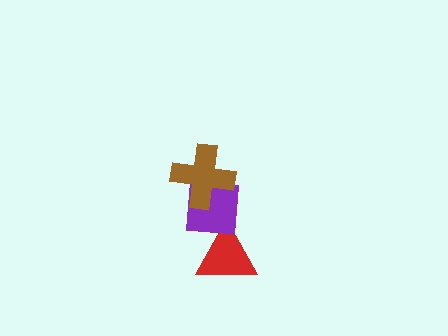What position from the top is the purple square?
The purple square is 2nd from the top.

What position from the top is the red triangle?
The red triangle is 3rd from the top.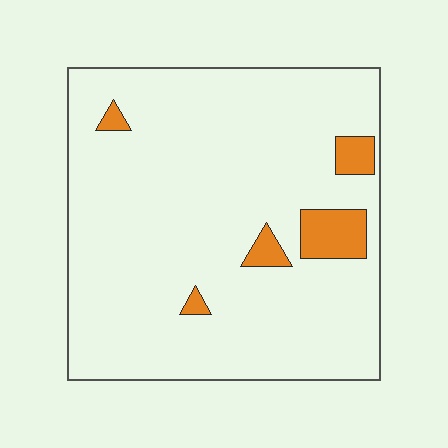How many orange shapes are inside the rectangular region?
5.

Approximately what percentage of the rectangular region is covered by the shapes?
Approximately 5%.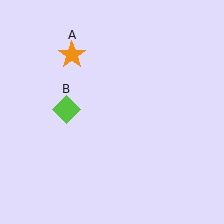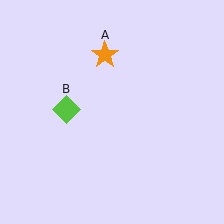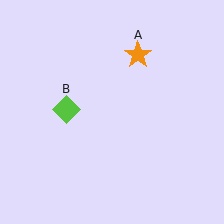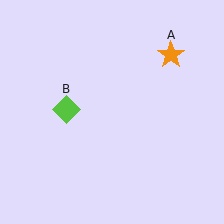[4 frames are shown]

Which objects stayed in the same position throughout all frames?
Lime diamond (object B) remained stationary.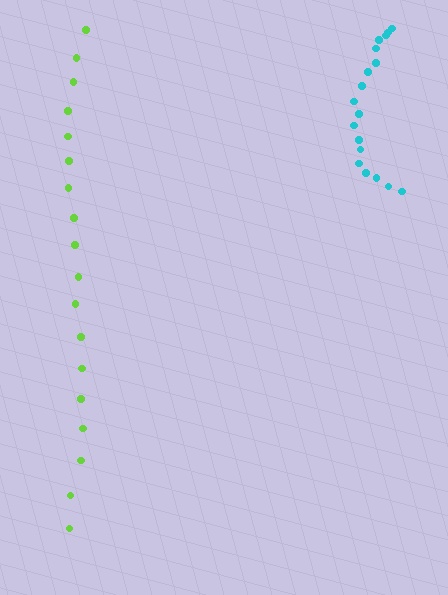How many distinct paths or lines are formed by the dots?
There are 2 distinct paths.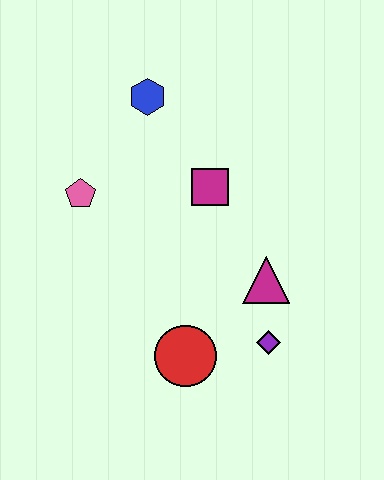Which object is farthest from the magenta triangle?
The blue hexagon is farthest from the magenta triangle.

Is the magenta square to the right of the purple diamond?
No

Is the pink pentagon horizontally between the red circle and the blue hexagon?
No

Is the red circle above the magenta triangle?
No